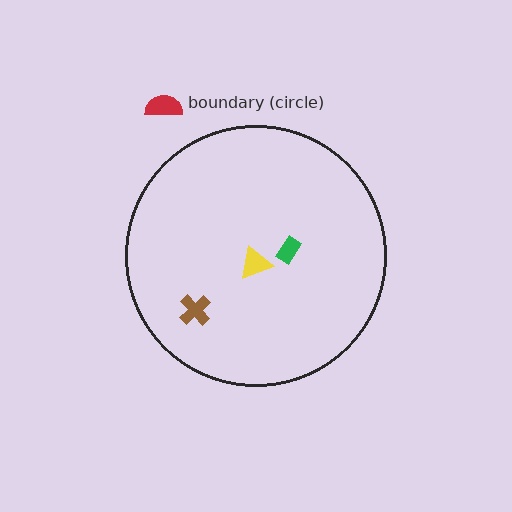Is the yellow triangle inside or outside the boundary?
Inside.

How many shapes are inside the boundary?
3 inside, 1 outside.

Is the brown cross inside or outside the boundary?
Inside.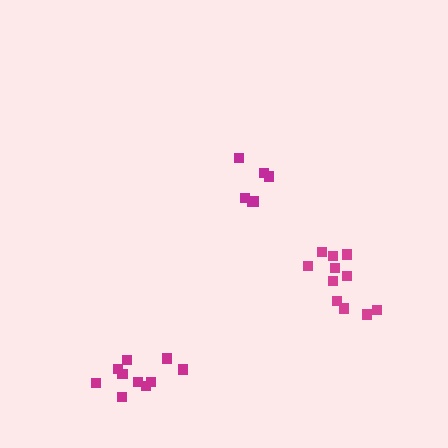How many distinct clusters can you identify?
There are 3 distinct clusters.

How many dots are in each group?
Group 1: 11 dots, Group 2: 10 dots, Group 3: 6 dots (27 total).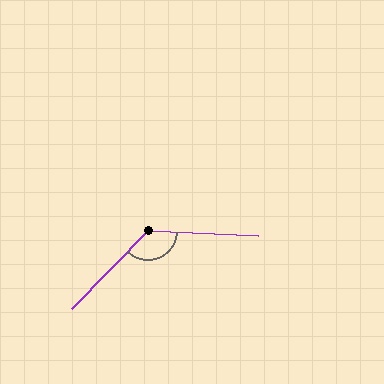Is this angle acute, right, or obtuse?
It is obtuse.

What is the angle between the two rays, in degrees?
Approximately 132 degrees.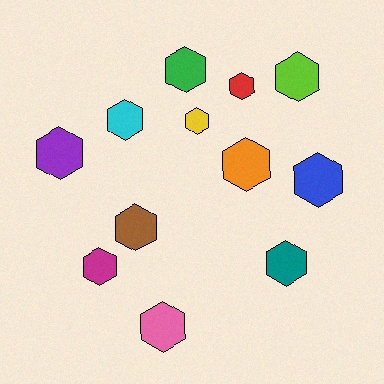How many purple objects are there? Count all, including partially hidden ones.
There is 1 purple object.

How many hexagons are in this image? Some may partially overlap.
There are 12 hexagons.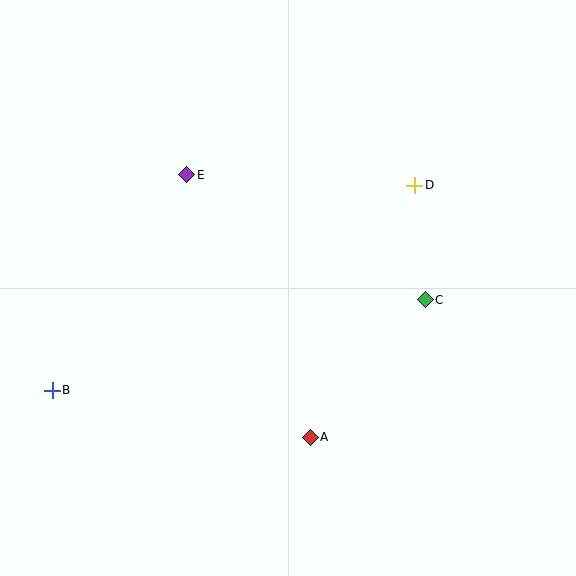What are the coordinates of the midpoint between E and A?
The midpoint between E and A is at (248, 306).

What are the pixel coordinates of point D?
Point D is at (415, 185).